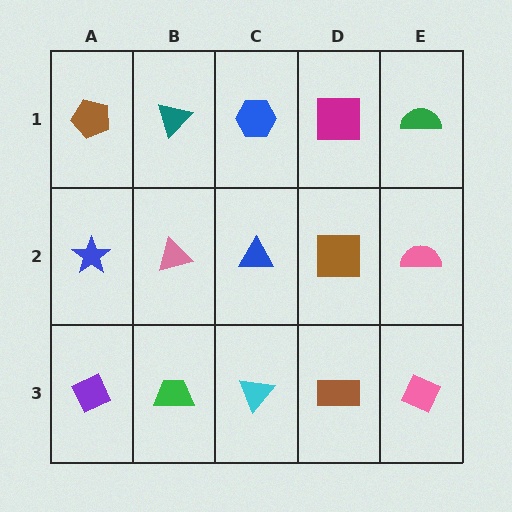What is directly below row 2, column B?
A green trapezoid.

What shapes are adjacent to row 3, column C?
A blue triangle (row 2, column C), a green trapezoid (row 3, column B), a brown rectangle (row 3, column D).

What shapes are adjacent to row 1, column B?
A pink triangle (row 2, column B), a brown pentagon (row 1, column A), a blue hexagon (row 1, column C).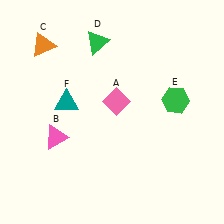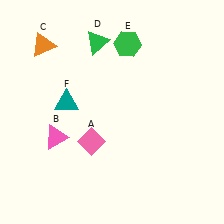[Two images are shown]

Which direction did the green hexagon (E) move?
The green hexagon (E) moved up.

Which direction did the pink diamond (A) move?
The pink diamond (A) moved down.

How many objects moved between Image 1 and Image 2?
2 objects moved between the two images.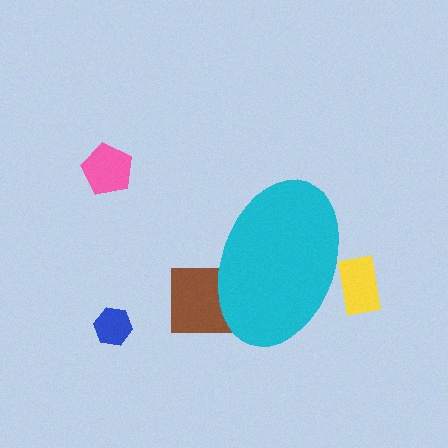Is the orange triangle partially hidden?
Yes, the orange triangle is partially hidden behind the cyan ellipse.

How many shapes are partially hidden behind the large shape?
3 shapes are partially hidden.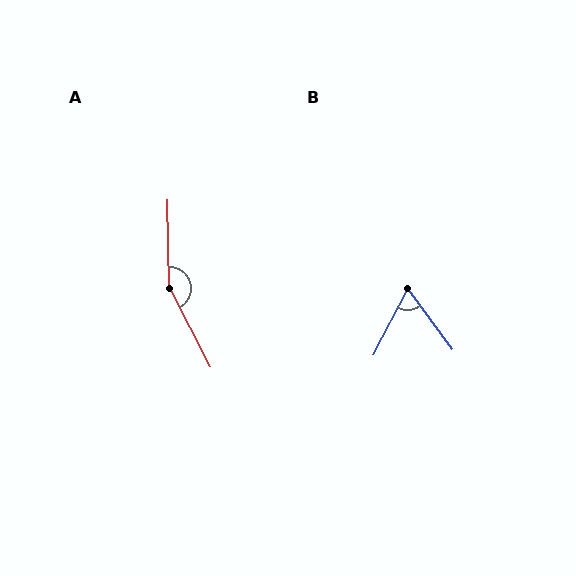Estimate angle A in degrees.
Approximately 154 degrees.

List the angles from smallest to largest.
B (63°), A (154°).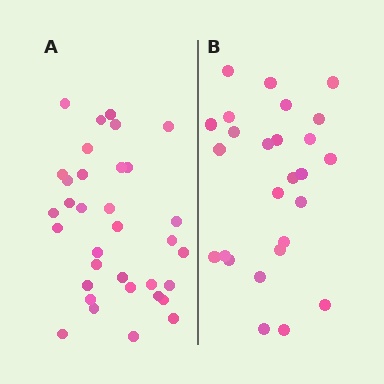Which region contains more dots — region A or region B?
Region A (the left region) has more dots.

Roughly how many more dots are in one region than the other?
Region A has roughly 8 or so more dots than region B.